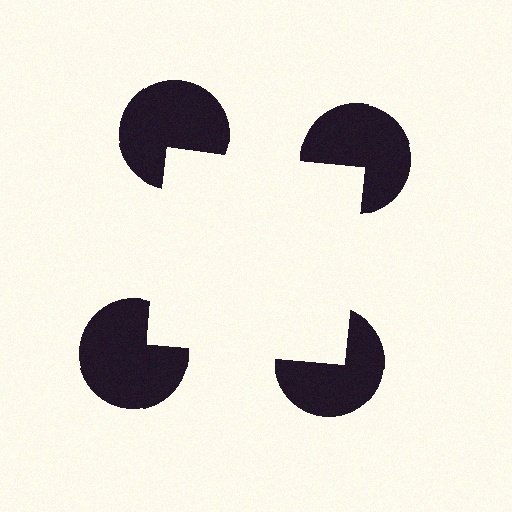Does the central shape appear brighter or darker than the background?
It typically appears slightly brighter than the background, even though no actual brightness change is drawn.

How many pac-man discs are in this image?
There are 4 — one at each vertex of the illusory square.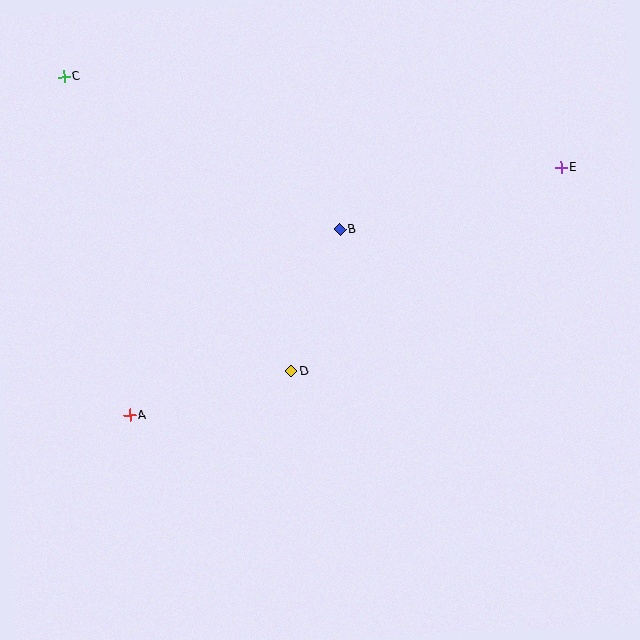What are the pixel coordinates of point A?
Point A is at (130, 415).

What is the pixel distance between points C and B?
The distance between C and B is 316 pixels.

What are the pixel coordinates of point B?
Point B is at (340, 230).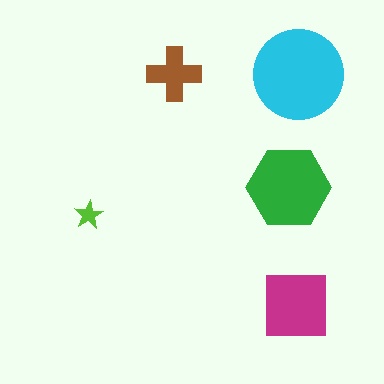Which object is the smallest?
The lime star.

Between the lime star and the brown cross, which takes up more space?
The brown cross.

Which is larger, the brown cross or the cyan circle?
The cyan circle.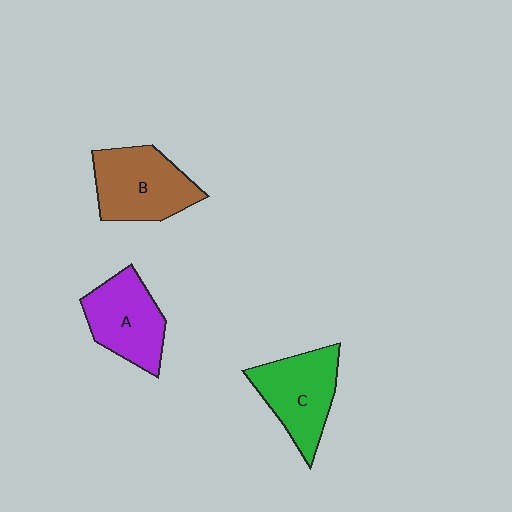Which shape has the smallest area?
Shape A (purple).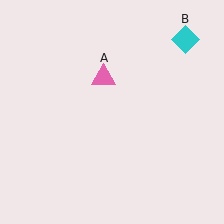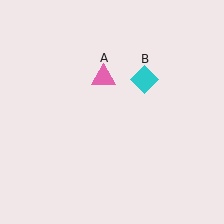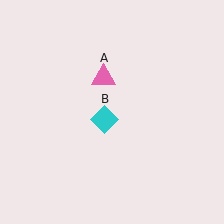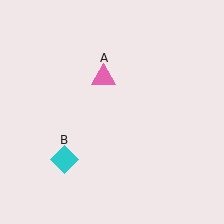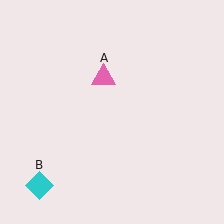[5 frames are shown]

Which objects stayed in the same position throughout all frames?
Pink triangle (object A) remained stationary.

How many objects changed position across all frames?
1 object changed position: cyan diamond (object B).